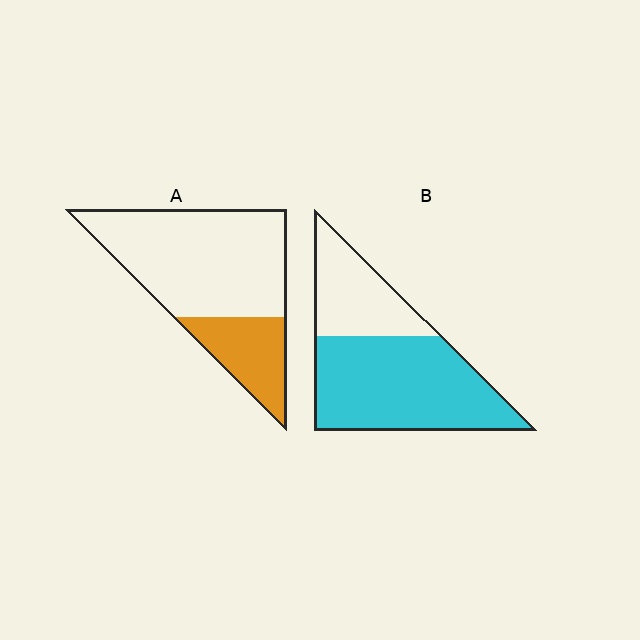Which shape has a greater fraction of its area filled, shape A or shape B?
Shape B.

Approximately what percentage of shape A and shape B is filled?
A is approximately 25% and B is approximately 65%.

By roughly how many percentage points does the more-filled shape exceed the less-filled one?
By roughly 40 percentage points (B over A).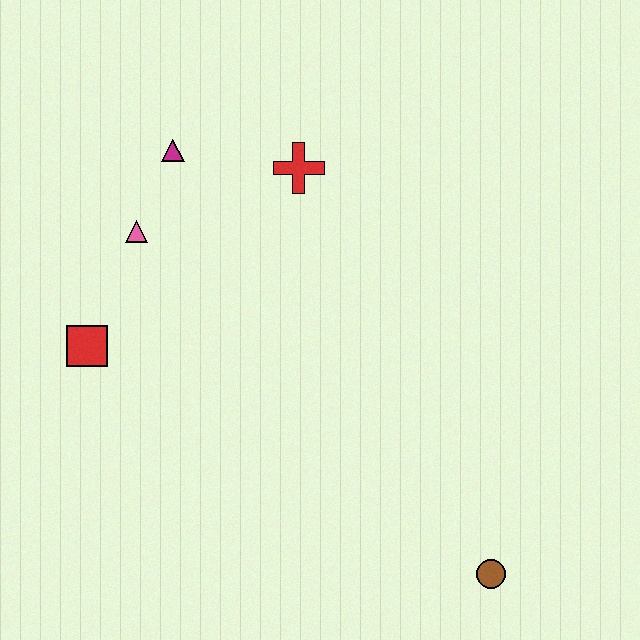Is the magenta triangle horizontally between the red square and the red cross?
Yes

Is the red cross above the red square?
Yes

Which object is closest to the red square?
The pink triangle is closest to the red square.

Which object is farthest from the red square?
The brown circle is farthest from the red square.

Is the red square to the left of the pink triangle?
Yes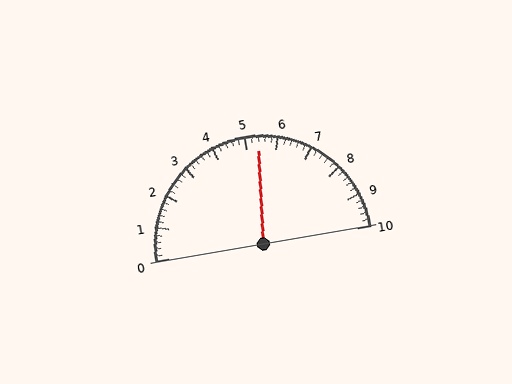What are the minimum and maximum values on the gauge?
The gauge ranges from 0 to 10.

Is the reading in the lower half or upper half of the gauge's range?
The reading is in the upper half of the range (0 to 10).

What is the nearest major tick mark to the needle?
The nearest major tick mark is 5.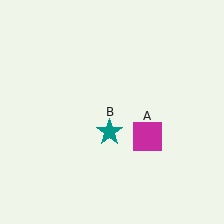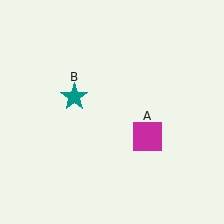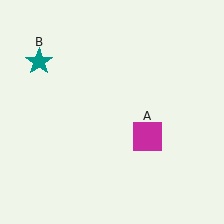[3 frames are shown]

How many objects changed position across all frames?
1 object changed position: teal star (object B).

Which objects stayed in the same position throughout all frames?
Magenta square (object A) remained stationary.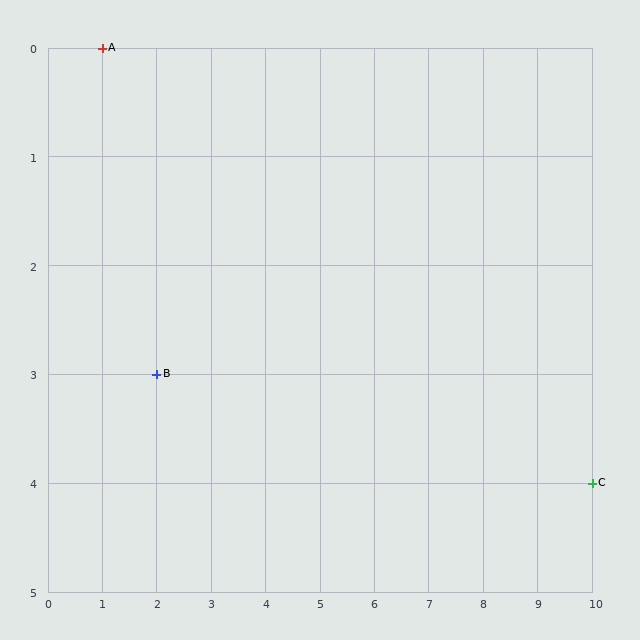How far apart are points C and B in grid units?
Points C and B are 8 columns and 1 row apart (about 8.1 grid units diagonally).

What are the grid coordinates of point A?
Point A is at grid coordinates (1, 0).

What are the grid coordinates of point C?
Point C is at grid coordinates (10, 4).